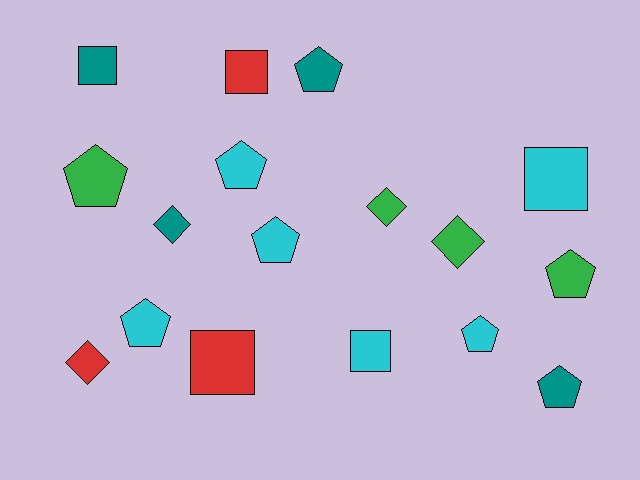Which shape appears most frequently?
Pentagon, with 8 objects.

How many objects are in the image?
There are 17 objects.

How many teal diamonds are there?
There is 1 teal diamond.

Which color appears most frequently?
Cyan, with 6 objects.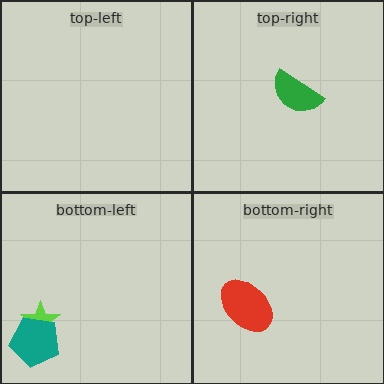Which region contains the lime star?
The bottom-left region.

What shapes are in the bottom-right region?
The red ellipse.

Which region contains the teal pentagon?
The bottom-left region.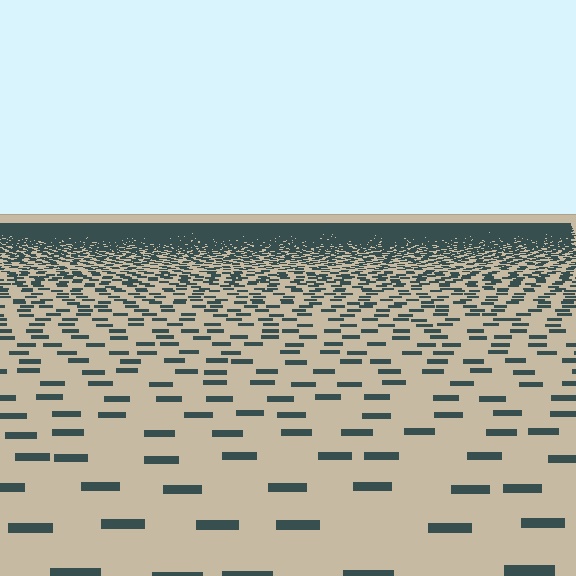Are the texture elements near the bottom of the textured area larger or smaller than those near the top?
Larger. Near the bottom, elements are closer to the viewer and appear at a bigger on-screen size.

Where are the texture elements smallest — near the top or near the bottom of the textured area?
Near the top.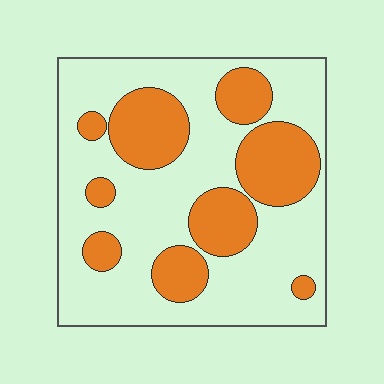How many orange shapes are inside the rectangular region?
9.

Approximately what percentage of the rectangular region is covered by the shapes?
Approximately 30%.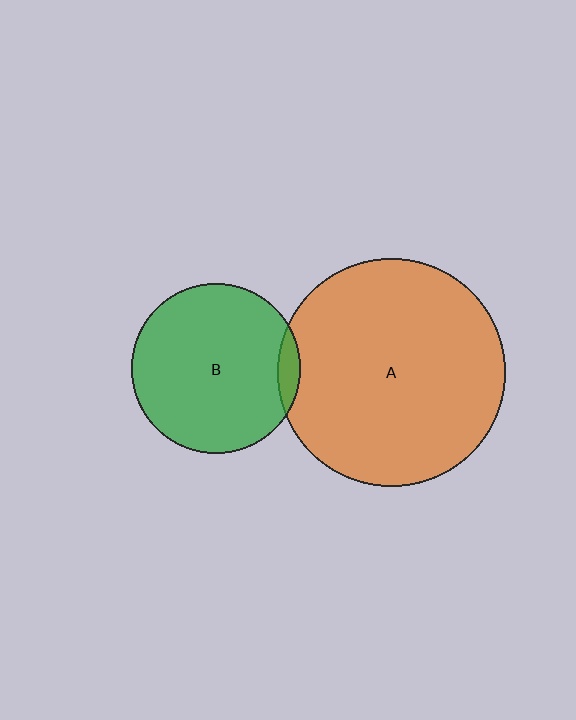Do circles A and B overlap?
Yes.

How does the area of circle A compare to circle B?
Approximately 1.8 times.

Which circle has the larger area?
Circle A (orange).